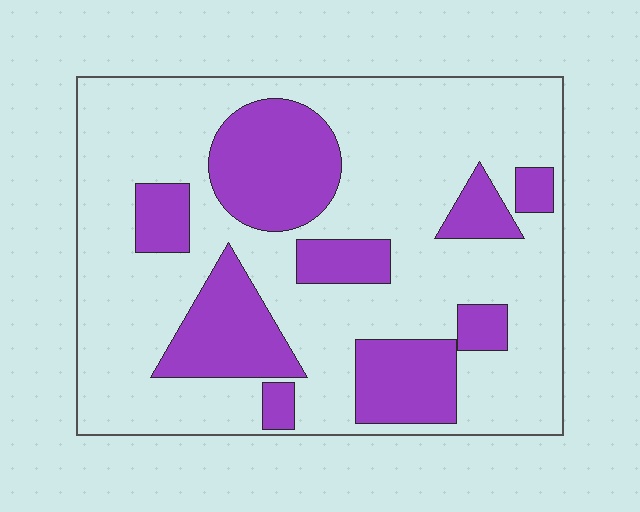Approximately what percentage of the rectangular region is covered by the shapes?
Approximately 30%.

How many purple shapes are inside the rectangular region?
9.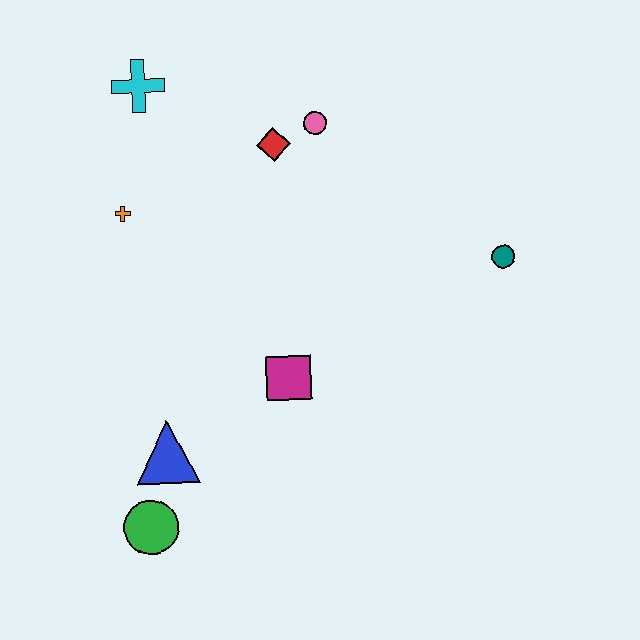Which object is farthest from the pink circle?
The green circle is farthest from the pink circle.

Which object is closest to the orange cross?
The cyan cross is closest to the orange cross.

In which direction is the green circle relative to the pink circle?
The green circle is below the pink circle.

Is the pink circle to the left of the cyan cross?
No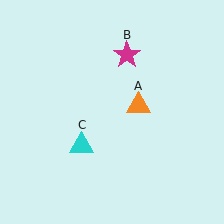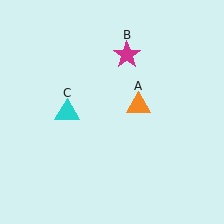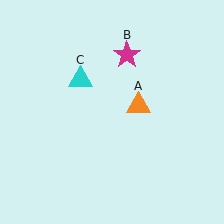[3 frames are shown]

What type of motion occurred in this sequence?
The cyan triangle (object C) rotated clockwise around the center of the scene.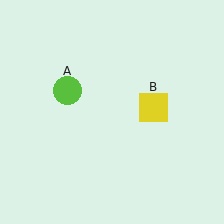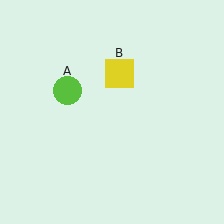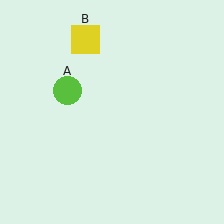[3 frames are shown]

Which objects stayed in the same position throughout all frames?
Lime circle (object A) remained stationary.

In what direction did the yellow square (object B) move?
The yellow square (object B) moved up and to the left.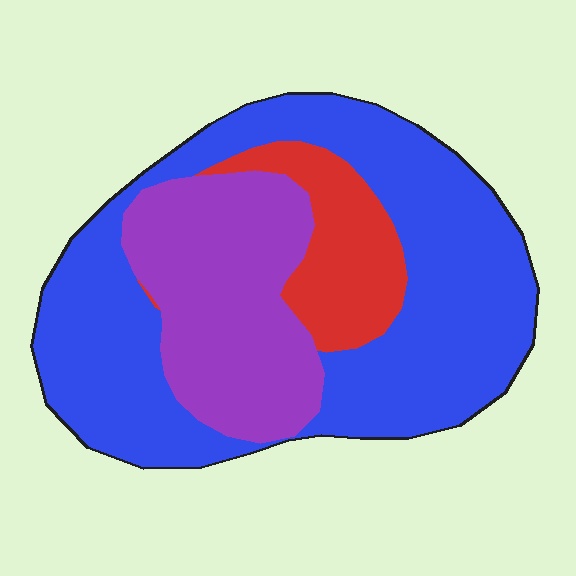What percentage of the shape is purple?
Purple takes up about one quarter (1/4) of the shape.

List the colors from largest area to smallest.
From largest to smallest: blue, purple, red.